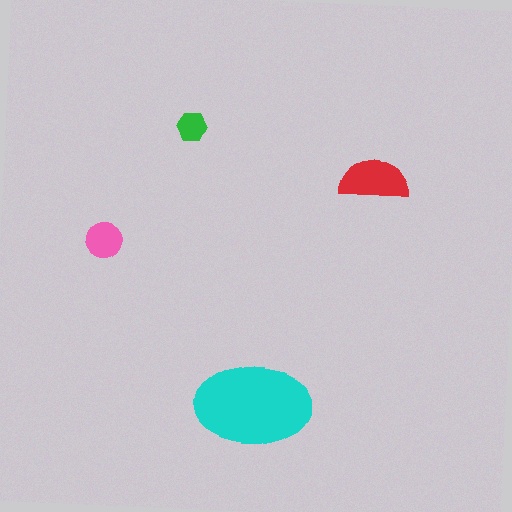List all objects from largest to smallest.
The cyan ellipse, the red semicircle, the pink circle, the green hexagon.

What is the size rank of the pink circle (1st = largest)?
3rd.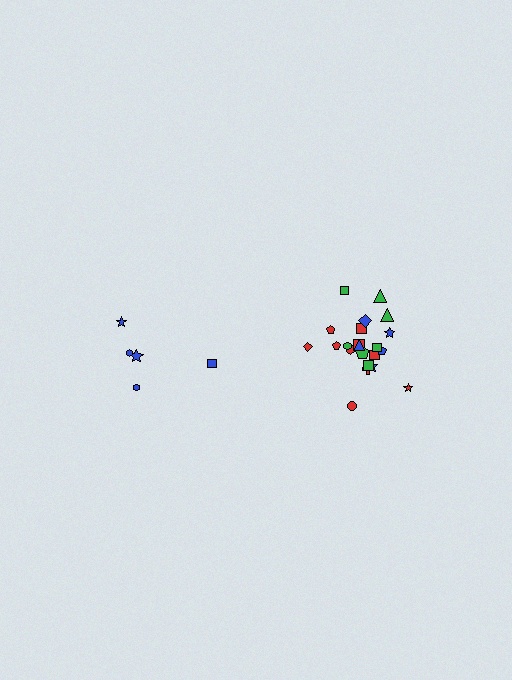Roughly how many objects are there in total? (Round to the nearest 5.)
Roughly 25 objects in total.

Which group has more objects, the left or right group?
The right group.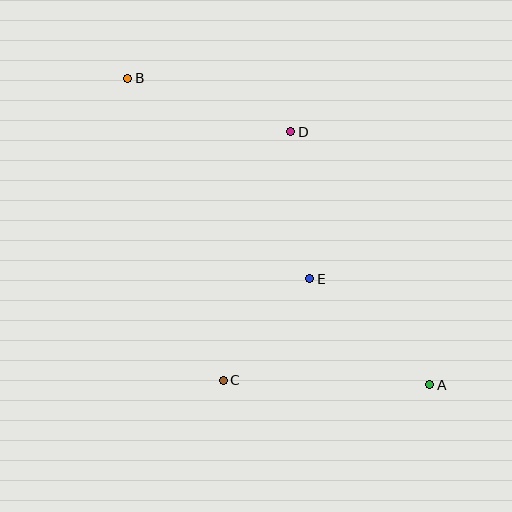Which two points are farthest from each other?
Points A and B are farthest from each other.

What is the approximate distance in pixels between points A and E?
The distance between A and E is approximately 161 pixels.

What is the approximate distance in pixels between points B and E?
The distance between B and E is approximately 271 pixels.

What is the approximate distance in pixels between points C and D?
The distance between C and D is approximately 257 pixels.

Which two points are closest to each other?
Points C and E are closest to each other.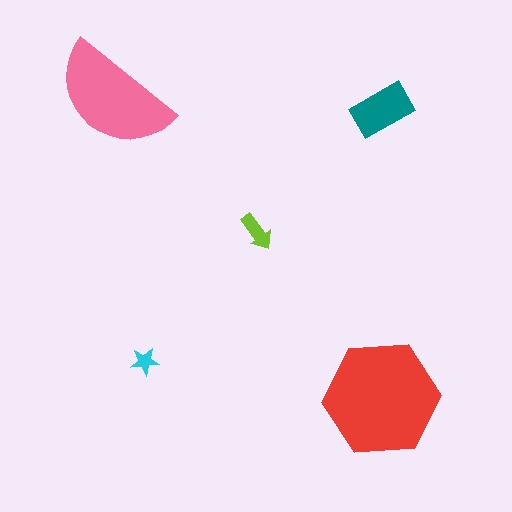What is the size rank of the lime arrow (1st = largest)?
4th.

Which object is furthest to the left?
The pink semicircle is leftmost.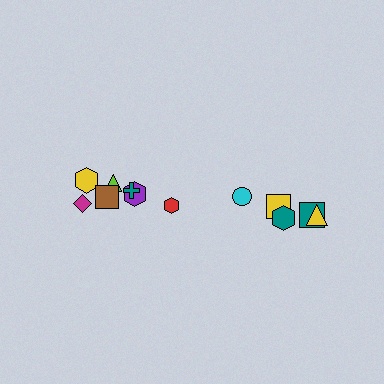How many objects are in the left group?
There are 7 objects.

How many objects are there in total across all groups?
There are 12 objects.